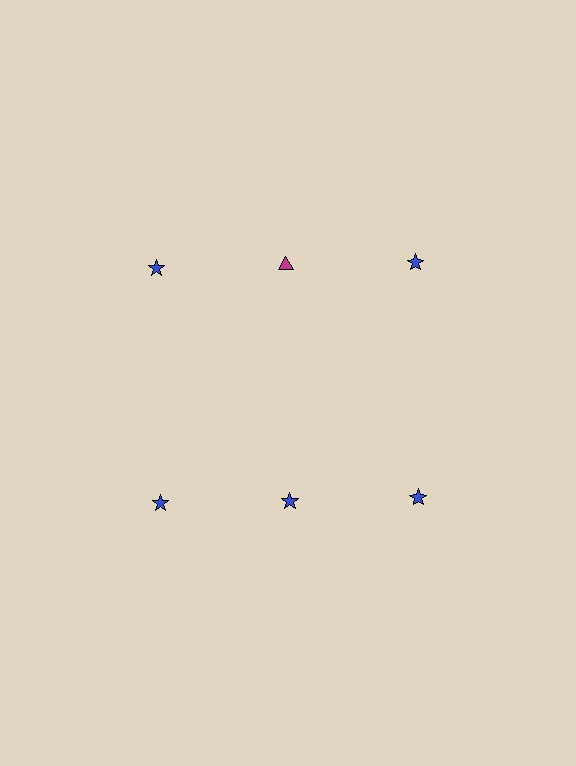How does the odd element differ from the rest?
It differs in both color (magenta instead of blue) and shape (triangle instead of star).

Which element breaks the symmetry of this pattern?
The magenta triangle in the top row, second from left column breaks the symmetry. All other shapes are blue stars.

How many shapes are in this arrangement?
There are 6 shapes arranged in a grid pattern.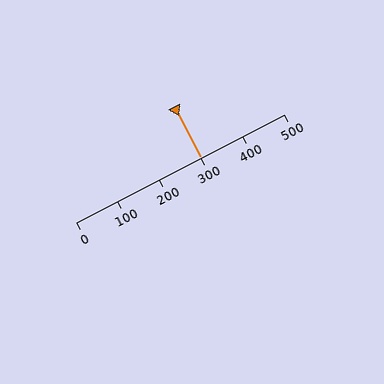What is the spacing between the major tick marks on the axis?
The major ticks are spaced 100 apart.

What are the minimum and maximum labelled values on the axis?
The axis runs from 0 to 500.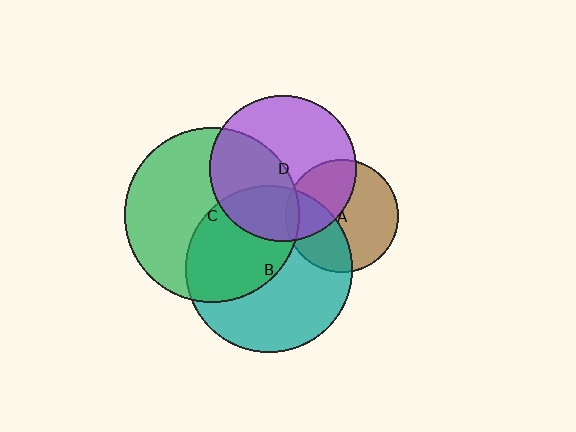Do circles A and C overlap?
Yes.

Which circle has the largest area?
Circle C (green).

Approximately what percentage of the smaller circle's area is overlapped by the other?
Approximately 5%.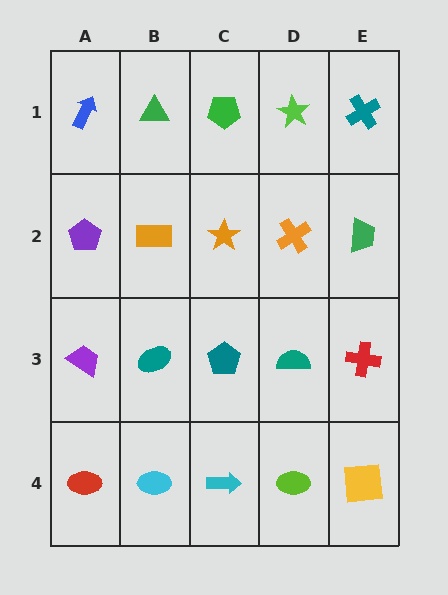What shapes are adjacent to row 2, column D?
A lime star (row 1, column D), a teal semicircle (row 3, column D), an orange star (row 2, column C), a green trapezoid (row 2, column E).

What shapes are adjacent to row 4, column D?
A teal semicircle (row 3, column D), a cyan arrow (row 4, column C), a yellow square (row 4, column E).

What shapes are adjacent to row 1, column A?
A purple pentagon (row 2, column A), a green triangle (row 1, column B).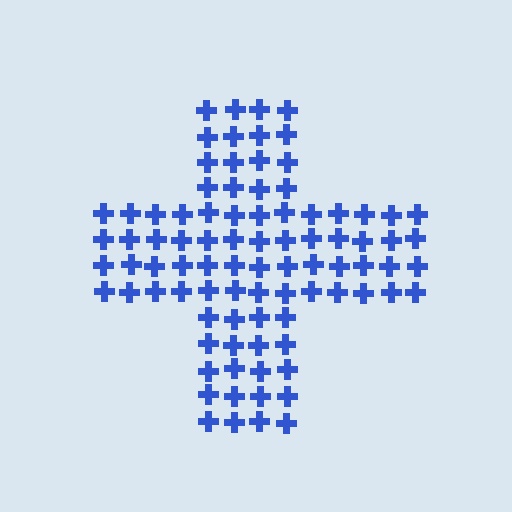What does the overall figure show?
The overall figure shows a cross.